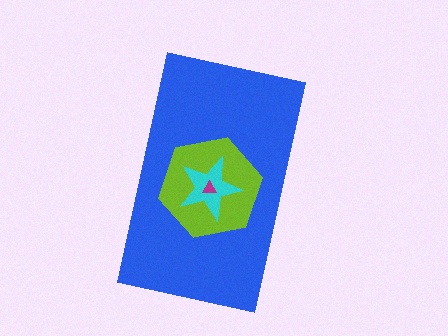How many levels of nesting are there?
4.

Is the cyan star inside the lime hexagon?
Yes.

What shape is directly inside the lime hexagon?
The cyan star.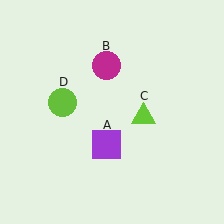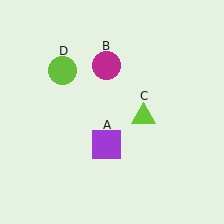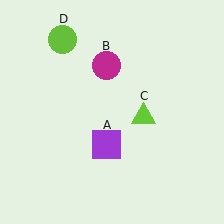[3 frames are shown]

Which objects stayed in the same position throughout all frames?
Purple square (object A) and magenta circle (object B) and lime triangle (object C) remained stationary.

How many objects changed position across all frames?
1 object changed position: lime circle (object D).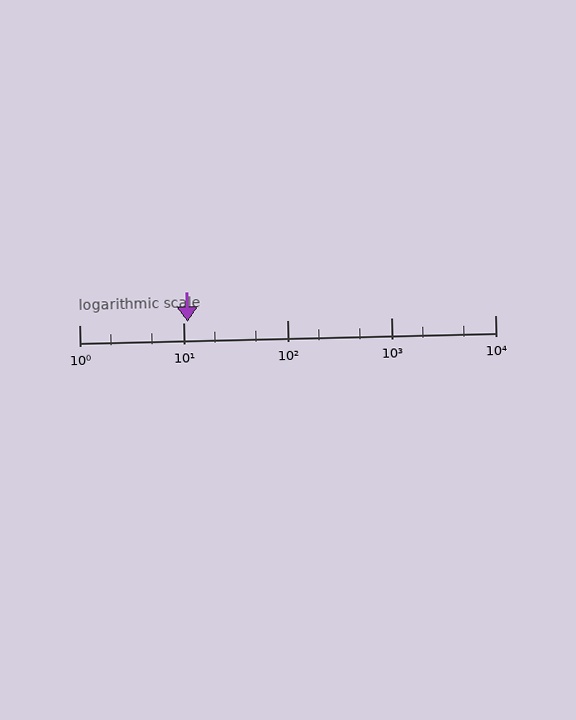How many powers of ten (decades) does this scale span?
The scale spans 4 decades, from 1 to 10000.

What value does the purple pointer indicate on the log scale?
The pointer indicates approximately 11.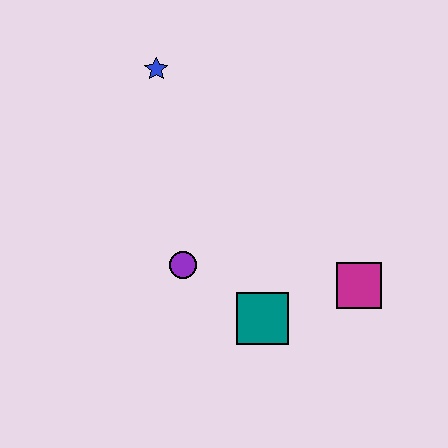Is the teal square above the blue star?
No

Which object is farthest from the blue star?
The magenta square is farthest from the blue star.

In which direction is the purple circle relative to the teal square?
The purple circle is to the left of the teal square.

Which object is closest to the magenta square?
The teal square is closest to the magenta square.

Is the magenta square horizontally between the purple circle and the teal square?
No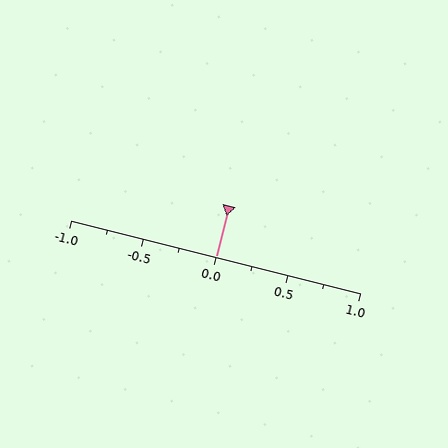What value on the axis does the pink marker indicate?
The marker indicates approximately 0.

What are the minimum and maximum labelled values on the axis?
The axis runs from -1.0 to 1.0.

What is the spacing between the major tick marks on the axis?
The major ticks are spaced 0.5 apart.